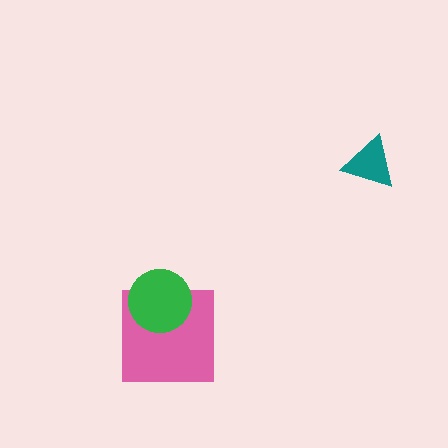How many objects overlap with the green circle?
1 object overlaps with the green circle.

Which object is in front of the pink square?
The green circle is in front of the pink square.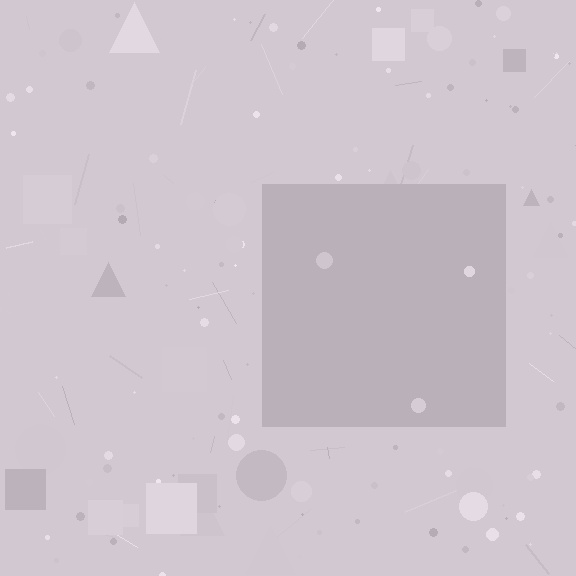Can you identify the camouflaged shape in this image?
The camouflaged shape is a square.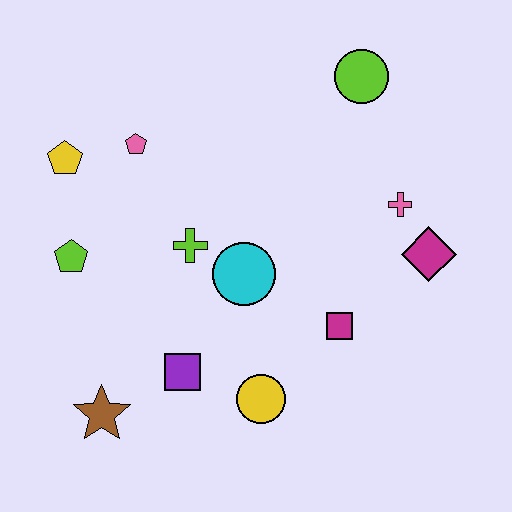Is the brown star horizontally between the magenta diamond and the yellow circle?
No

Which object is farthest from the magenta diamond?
The yellow pentagon is farthest from the magenta diamond.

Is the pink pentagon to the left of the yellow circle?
Yes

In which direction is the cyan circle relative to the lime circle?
The cyan circle is below the lime circle.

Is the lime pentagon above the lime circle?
No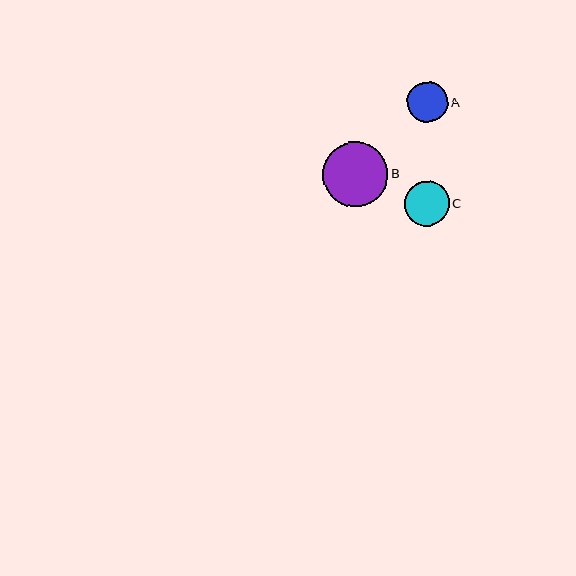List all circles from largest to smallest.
From largest to smallest: B, C, A.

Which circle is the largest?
Circle B is the largest with a size of approximately 65 pixels.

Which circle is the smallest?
Circle A is the smallest with a size of approximately 40 pixels.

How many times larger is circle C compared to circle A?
Circle C is approximately 1.1 times the size of circle A.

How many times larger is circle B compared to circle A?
Circle B is approximately 1.6 times the size of circle A.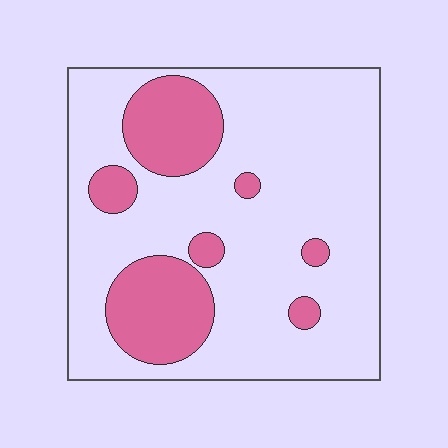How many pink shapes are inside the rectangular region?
7.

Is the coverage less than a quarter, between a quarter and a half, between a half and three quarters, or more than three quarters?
Less than a quarter.